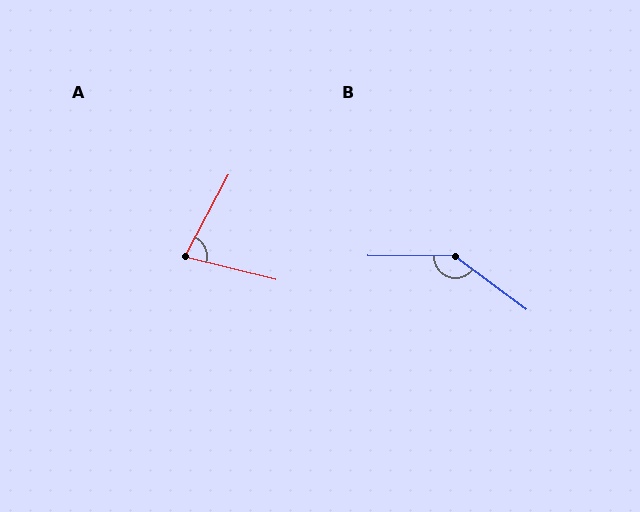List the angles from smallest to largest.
A (76°), B (144°).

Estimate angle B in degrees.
Approximately 144 degrees.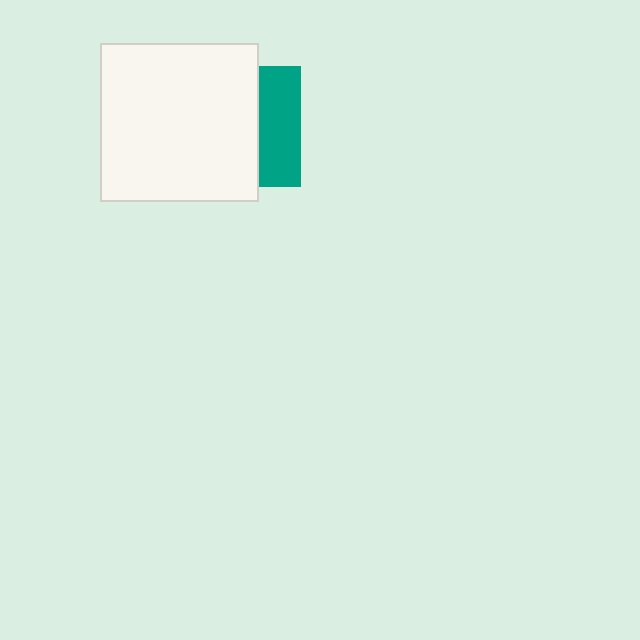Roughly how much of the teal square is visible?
A small part of it is visible (roughly 35%).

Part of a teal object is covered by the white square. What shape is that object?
It is a square.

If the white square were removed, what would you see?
You would see the complete teal square.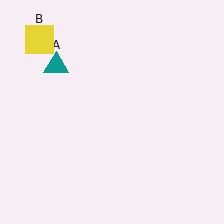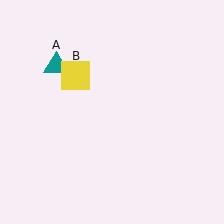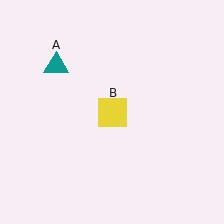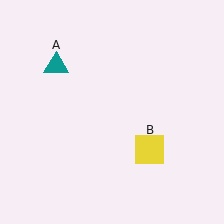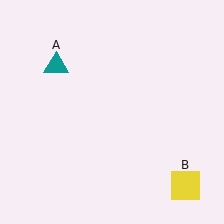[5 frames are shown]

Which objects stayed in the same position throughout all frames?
Teal triangle (object A) remained stationary.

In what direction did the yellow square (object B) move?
The yellow square (object B) moved down and to the right.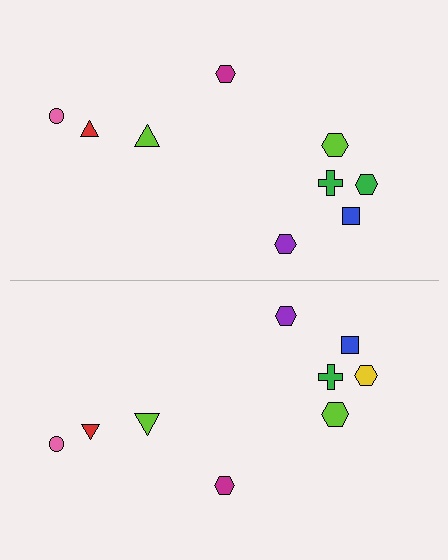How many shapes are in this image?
There are 18 shapes in this image.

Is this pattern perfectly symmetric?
No, the pattern is not perfectly symmetric. The yellow hexagon on the bottom side breaks the symmetry — its mirror counterpart is green.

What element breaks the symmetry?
The yellow hexagon on the bottom side breaks the symmetry — its mirror counterpart is green.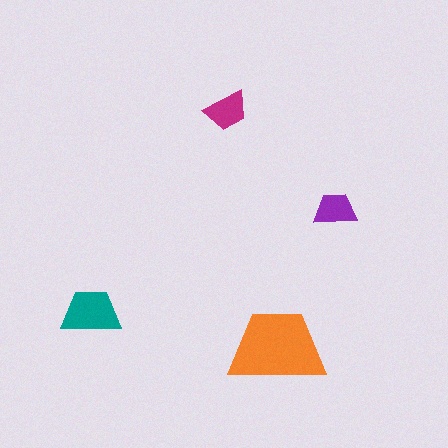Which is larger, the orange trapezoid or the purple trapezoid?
The orange one.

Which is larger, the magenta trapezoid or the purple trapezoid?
The magenta one.